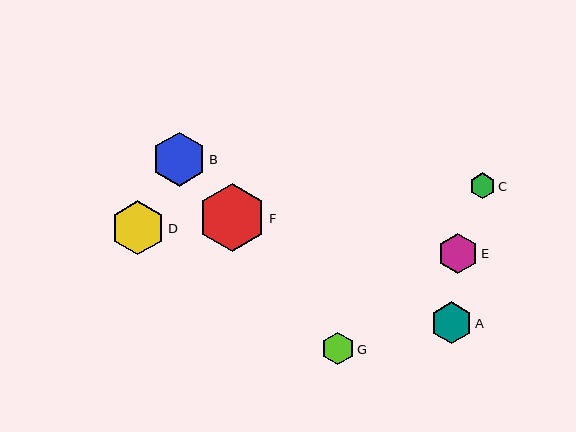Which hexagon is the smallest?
Hexagon C is the smallest with a size of approximately 26 pixels.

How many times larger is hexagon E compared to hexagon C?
Hexagon E is approximately 1.6 times the size of hexagon C.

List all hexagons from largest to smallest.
From largest to smallest: F, D, B, A, E, G, C.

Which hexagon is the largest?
Hexagon F is the largest with a size of approximately 68 pixels.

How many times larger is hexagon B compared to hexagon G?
Hexagon B is approximately 1.6 times the size of hexagon G.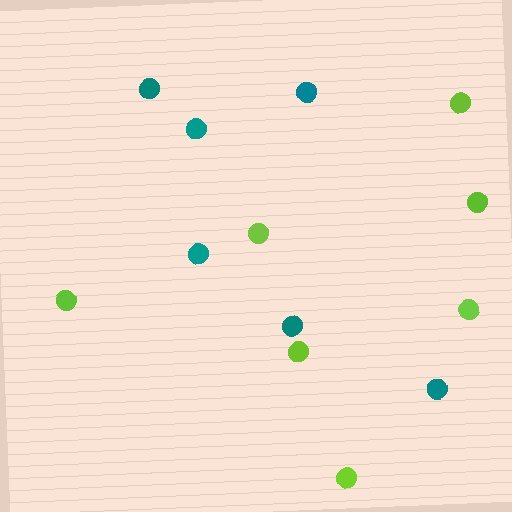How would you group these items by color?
There are 2 groups: one group of lime circles (7) and one group of teal circles (6).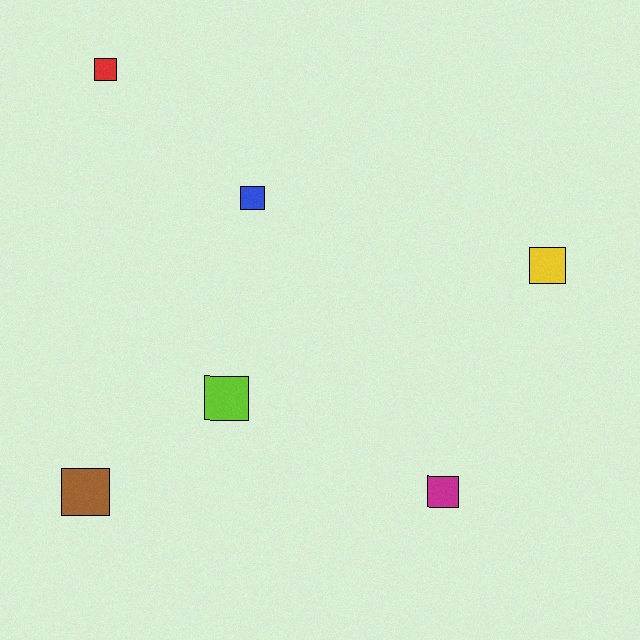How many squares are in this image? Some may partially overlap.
There are 6 squares.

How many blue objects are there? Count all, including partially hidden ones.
There is 1 blue object.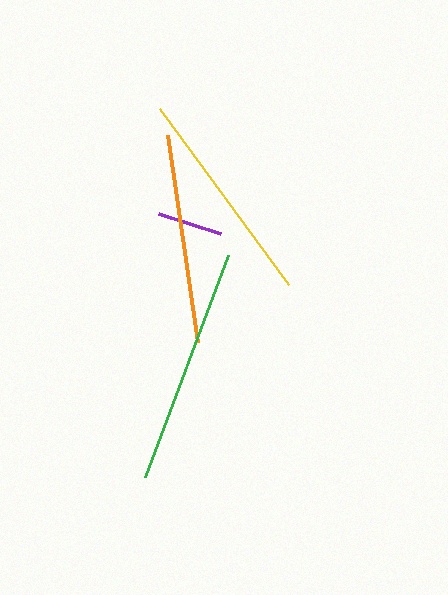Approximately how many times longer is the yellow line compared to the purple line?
The yellow line is approximately 3.4 times the length of the purple line.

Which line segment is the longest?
The green line is the longest at approximately 237 pixels.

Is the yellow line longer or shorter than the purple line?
The yellow line is longer than the purple line.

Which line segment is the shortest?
The purple line is the shortest at approximately 65 pixels.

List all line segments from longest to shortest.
From longest to shortest: green, yellow, orange, purple.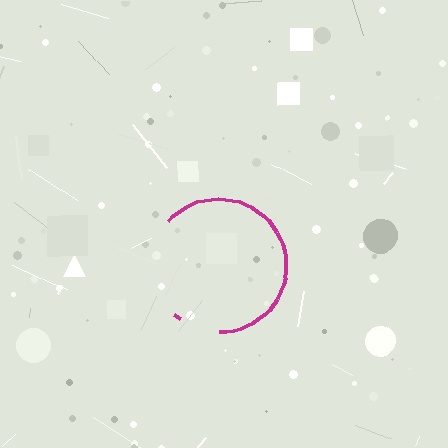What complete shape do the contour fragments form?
The contour fragments form a circle.